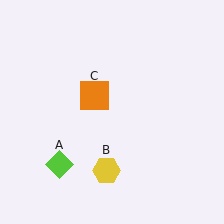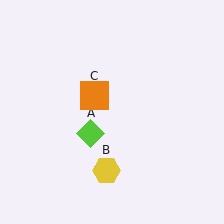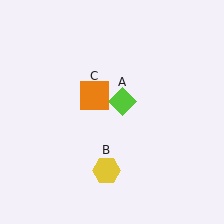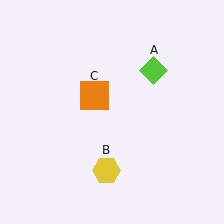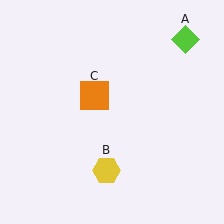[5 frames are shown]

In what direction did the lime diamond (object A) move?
The lime diamond (object A) moved up and to the right.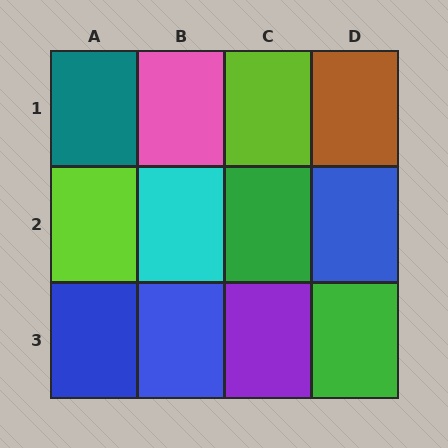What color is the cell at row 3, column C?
Purple.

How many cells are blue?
3 cells are blue.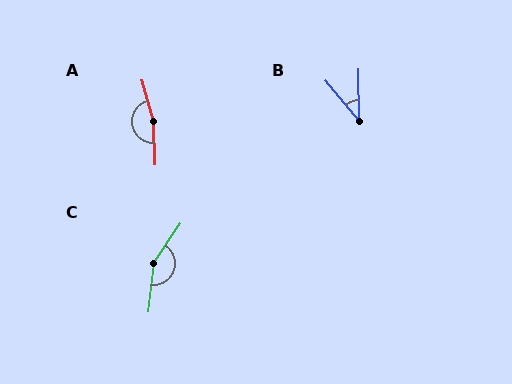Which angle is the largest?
A, at approximately 167 degrees.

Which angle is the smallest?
B, at approximately 39 degrees.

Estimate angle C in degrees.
Approximately 153 degrees.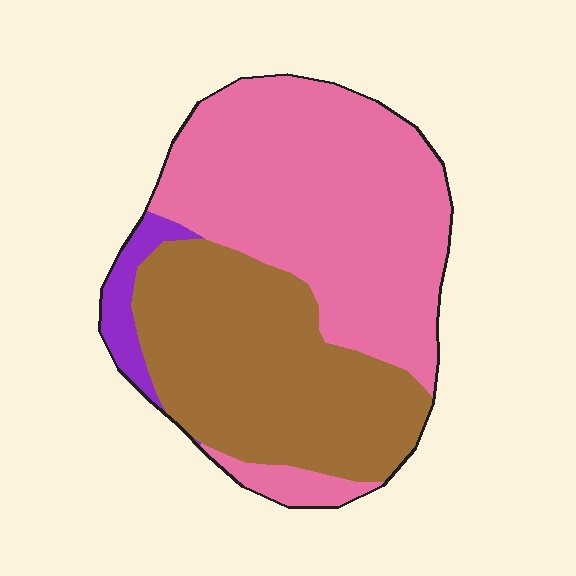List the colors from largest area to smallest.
From largest to smallest: pink, brown, purple.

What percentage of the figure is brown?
Brown takes up between a third and a half of the figure.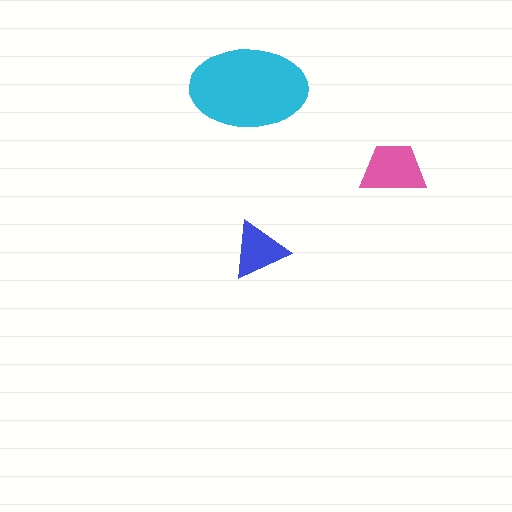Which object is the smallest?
The blue triangle.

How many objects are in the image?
There are 3 objects in the image.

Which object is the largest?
The cyan ellipse.